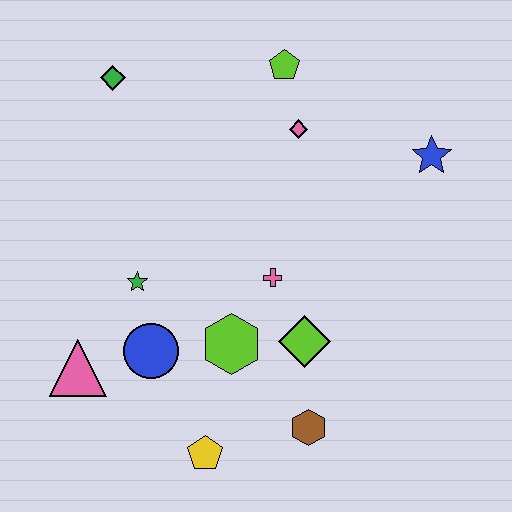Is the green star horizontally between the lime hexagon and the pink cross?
No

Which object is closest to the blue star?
The pink diamond is closest to the blue star.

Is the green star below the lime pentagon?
Yes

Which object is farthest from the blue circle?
The blue star is farthest from the blue circle.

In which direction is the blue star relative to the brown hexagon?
The blue star is above the brown hexagon.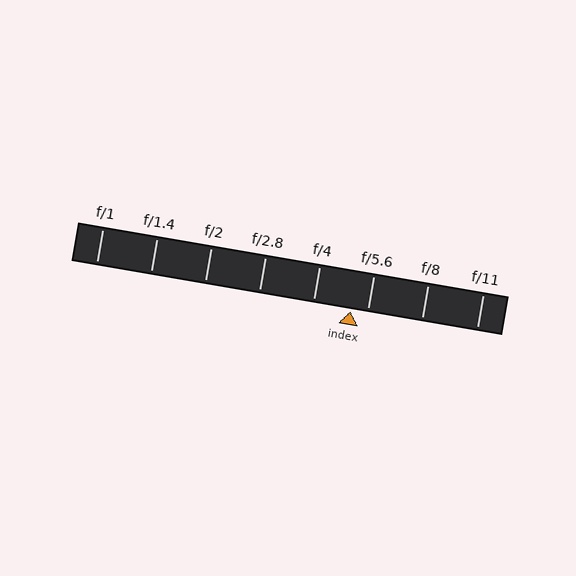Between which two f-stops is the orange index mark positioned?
The index mark is between f/4 and f/5.6.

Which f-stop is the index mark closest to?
The index mark is closest to f/5.6.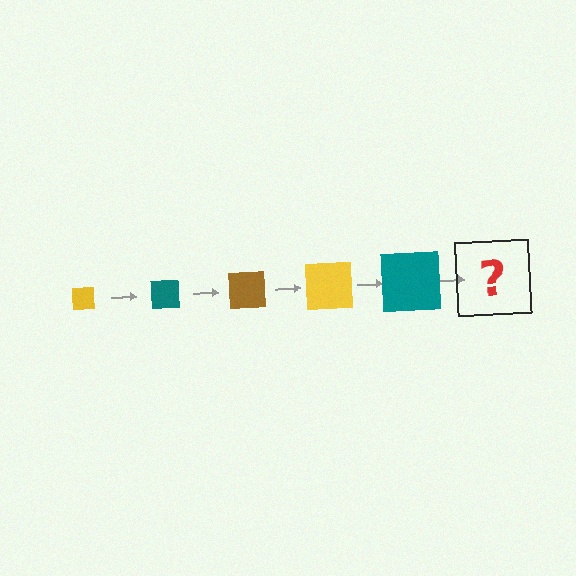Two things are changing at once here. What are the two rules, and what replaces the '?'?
The two rules are that the square grows larger each step and the color cycles through yellow, teal, and brown. The '?' should be a brown square, larger than the previous one.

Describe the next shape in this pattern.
It should be a brown square, larger than the previous one.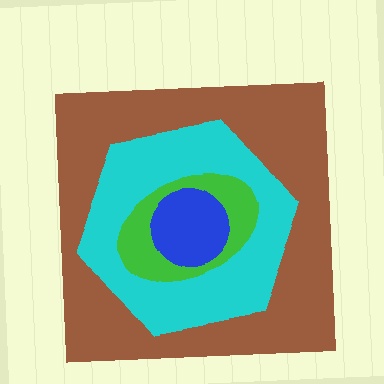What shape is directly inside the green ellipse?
The blue circle.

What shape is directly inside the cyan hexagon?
The green ellipse.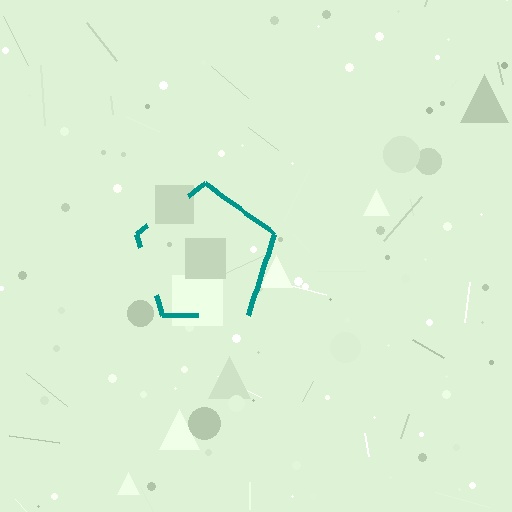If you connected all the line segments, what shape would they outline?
They would outline a pentagon.